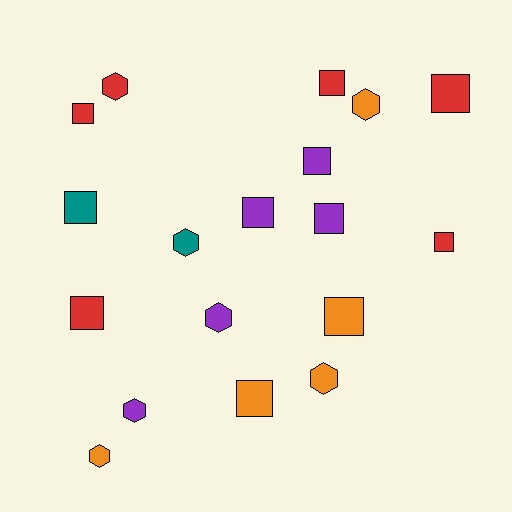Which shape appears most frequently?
Square, with 11 objects.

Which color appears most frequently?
Red, with 6 objects.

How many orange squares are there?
There are 2 orange squares.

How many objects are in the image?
There are 18 objects.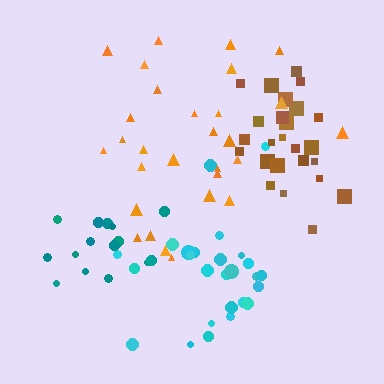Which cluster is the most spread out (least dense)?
Orange.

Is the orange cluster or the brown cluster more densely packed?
Brown.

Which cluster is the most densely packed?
Teal.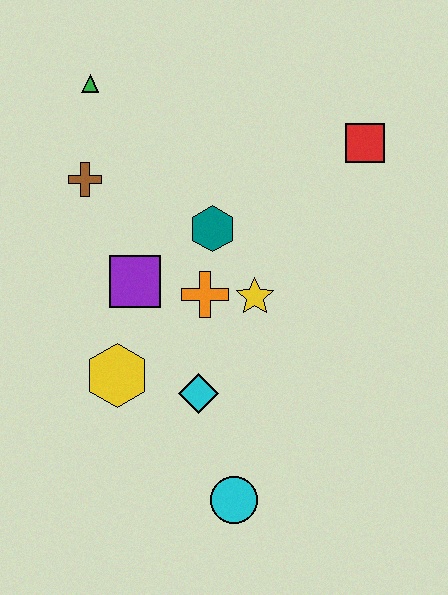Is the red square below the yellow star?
No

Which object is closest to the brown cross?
The green triangle is closest to the brown cross.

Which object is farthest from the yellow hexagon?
The red square is farthest from the yellow hexagon.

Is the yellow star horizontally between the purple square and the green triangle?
No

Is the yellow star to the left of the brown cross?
No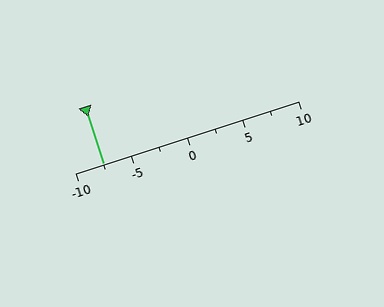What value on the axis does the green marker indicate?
The marker indicates approximately -7.5.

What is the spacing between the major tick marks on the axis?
The major ticks are spaced 5 apart.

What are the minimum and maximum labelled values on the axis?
The axis runs from -10 to 10.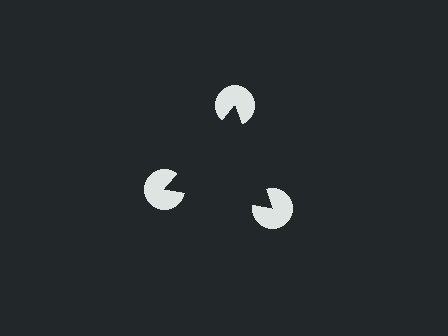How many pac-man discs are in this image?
There are 3 — one at each vertex of the illusory triangle.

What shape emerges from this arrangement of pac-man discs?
An illusory triangle — its edges are inferred from the aligned wedge cuts in the pac-man discs, not physically drawn.